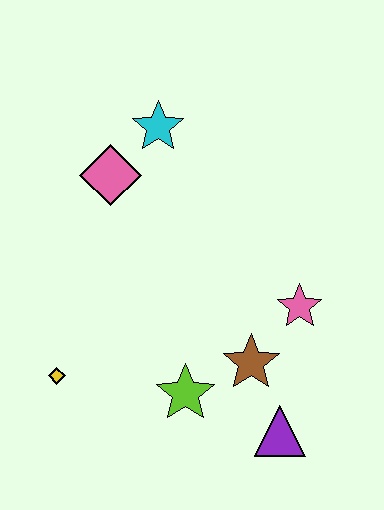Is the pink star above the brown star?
Yes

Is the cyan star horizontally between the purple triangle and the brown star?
No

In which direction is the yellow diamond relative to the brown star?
The yellow diamond is to the left of the brown star.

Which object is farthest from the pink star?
The yellow diamond is farthest from the pink star.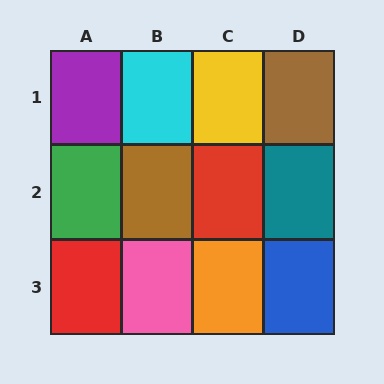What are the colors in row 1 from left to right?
Purple, cyan, yellow, brown.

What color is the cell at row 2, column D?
Teal.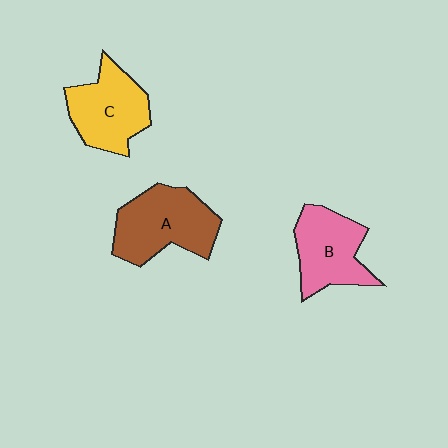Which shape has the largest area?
Shape A (brown).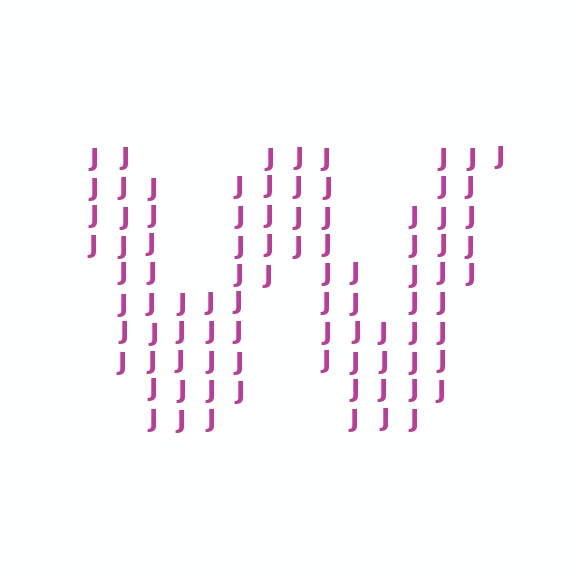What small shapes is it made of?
It is made of small letter J's.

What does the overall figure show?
The overall figure shows the letter W.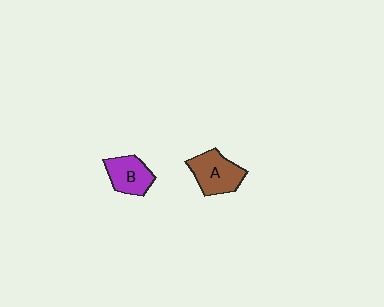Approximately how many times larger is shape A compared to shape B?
Approximately 1.2 times.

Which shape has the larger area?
Shape A (brown).